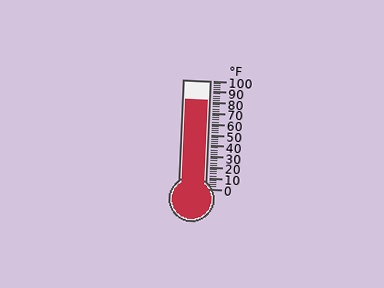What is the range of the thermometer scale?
The thermometer scale ranges from 0°F to 100°F.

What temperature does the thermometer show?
The thermometer shows approximately 82°F.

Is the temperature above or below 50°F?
The temperature is above 50°F.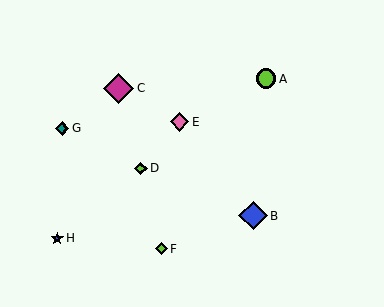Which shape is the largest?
The magenta diamond (labeled C) is the largest.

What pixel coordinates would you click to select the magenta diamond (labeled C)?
Click at (118, 88) to select the magenta diamond C.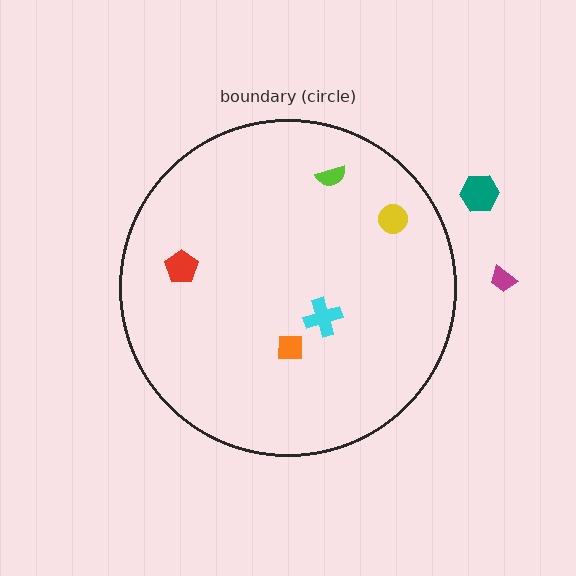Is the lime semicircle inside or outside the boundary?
Inside.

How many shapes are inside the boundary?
5 inside, 2 outside.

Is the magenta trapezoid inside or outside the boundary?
Outside.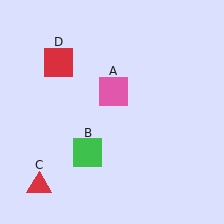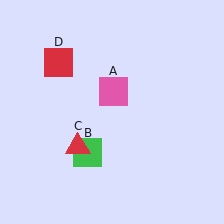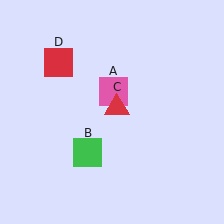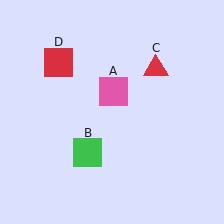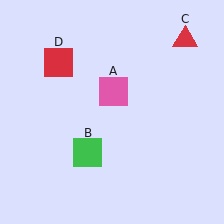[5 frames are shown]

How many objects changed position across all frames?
1 object changed position: red triangle (object C).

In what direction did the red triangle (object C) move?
The red triangle (object C) moved up and to the right.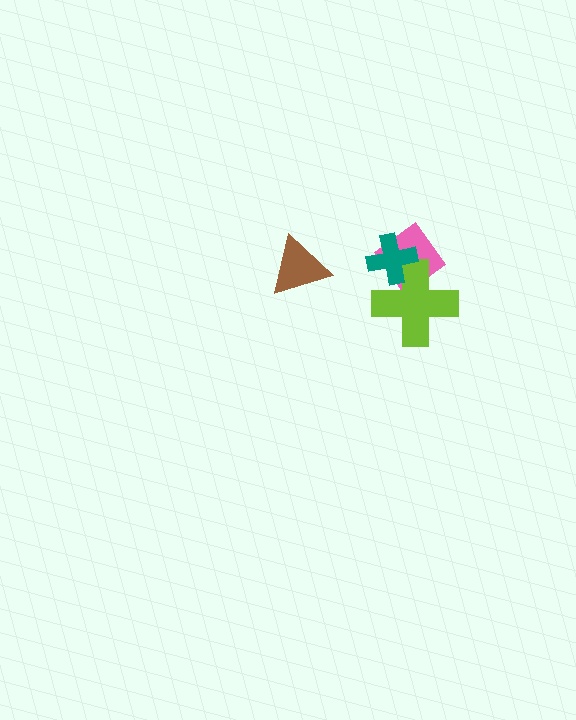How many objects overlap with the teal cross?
2 objects overlap with the teal cross.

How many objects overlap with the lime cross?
2 objects overlap with the lime cross.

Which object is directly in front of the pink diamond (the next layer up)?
The lime cross is directly in front of the pink diamond.